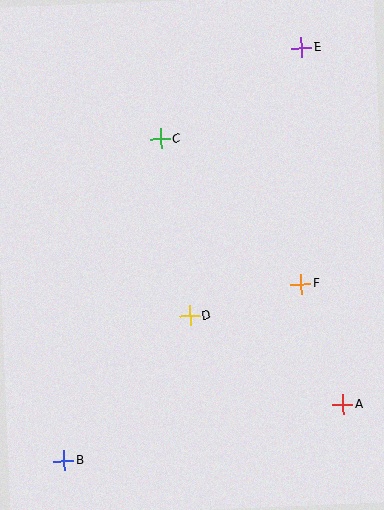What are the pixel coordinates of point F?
Point F is at (301, 284).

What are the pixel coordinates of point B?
Point B is at (64, 461).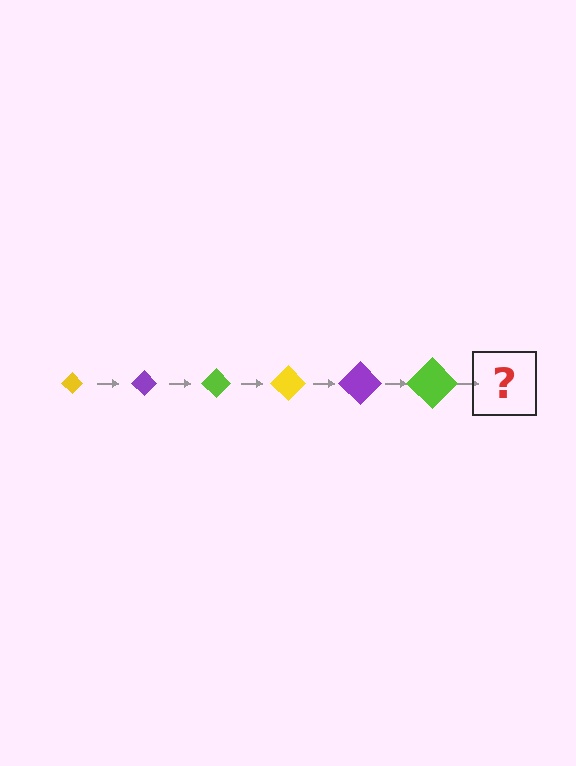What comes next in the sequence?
The next element should be a yellow diamond, larger than the previous one.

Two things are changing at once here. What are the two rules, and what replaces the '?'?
The two rules are that the diamond grows larger each step and the color cycles through yellow, purple, and lime. The '?' should be a yellow diamond, larger than the previous one.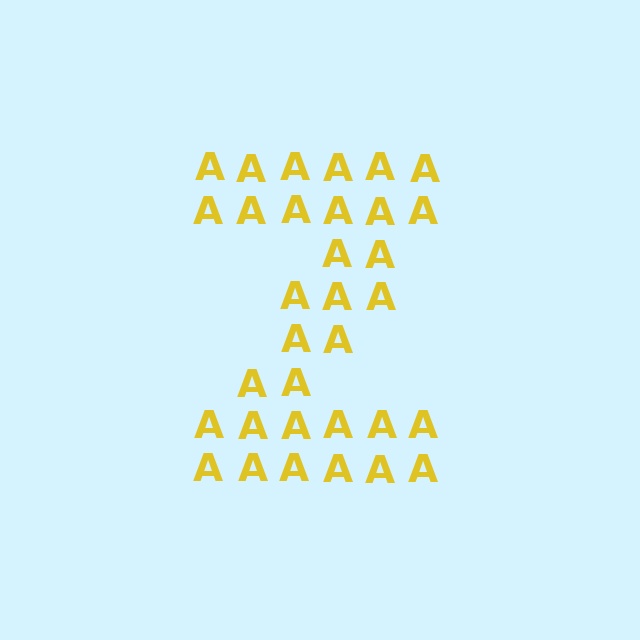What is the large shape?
The large shape is the letter Z.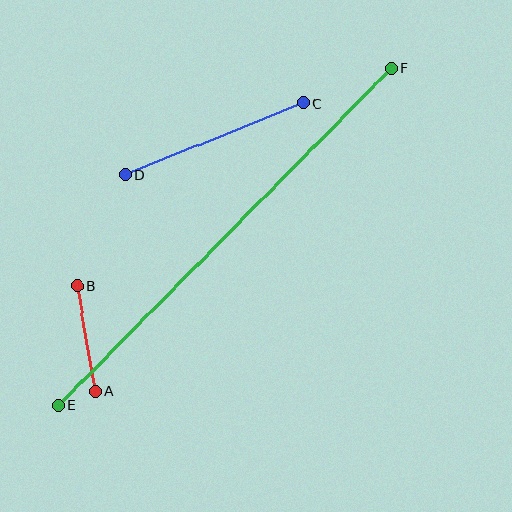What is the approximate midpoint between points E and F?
The midpoint is at approximately (224, 237) pixels.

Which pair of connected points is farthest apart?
Points E and F are farthest apart.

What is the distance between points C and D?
The distance is approximately 192 pixels.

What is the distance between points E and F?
The distance is approximately 474 pixels.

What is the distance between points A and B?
The distance is approximately 107 pixels.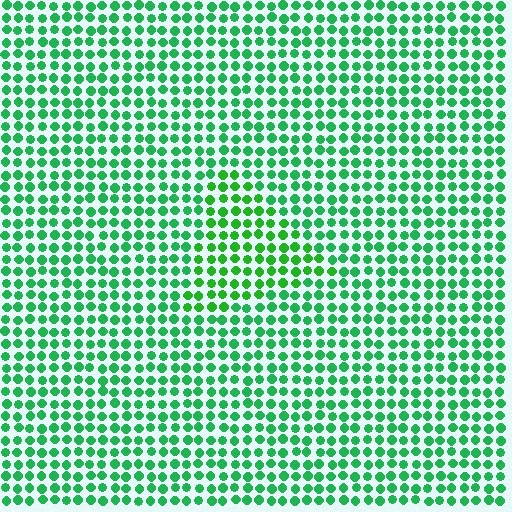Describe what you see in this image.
The image is filled with small green elements in a uniform arrangement. A triangle-shaped region is visible where the elements are tinted to a slightly different hue, forming a subtle color boundary.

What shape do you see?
I see a triangle.